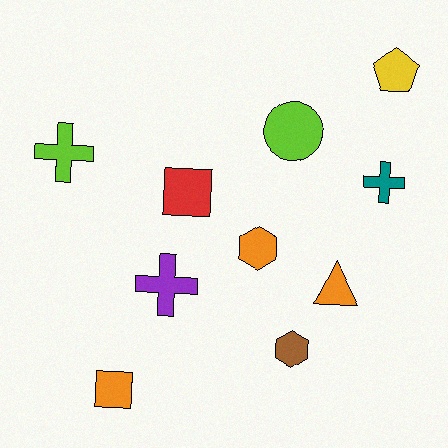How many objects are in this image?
There are 10 objects.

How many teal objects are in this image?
There is 1 teal object.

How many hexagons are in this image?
There are 2 hexagons.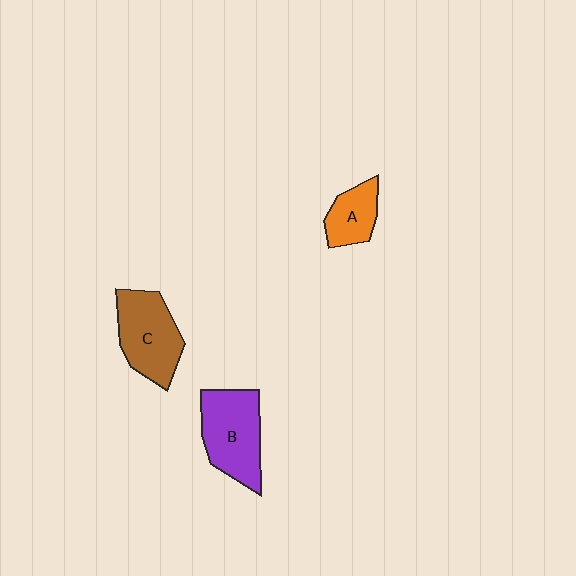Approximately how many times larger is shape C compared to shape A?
Approximately 1.8 times.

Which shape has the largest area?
Shape B (purple).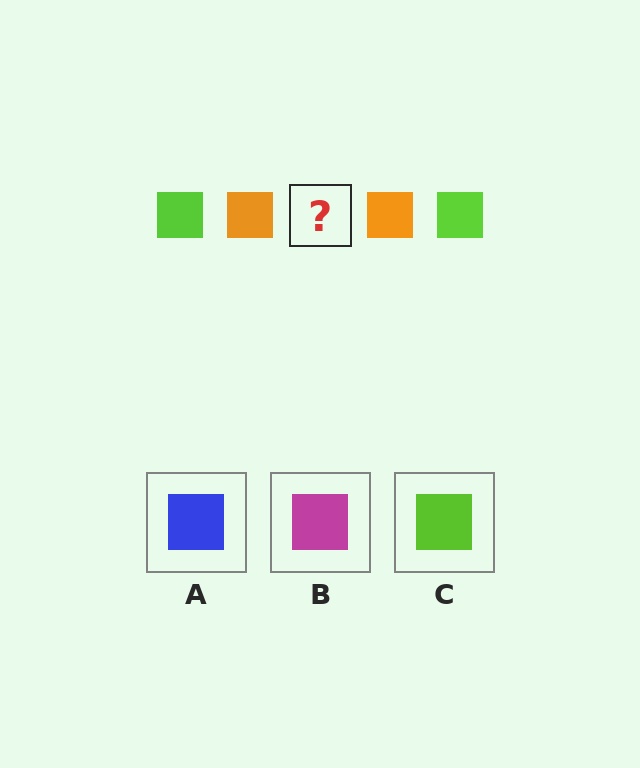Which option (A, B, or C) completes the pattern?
C.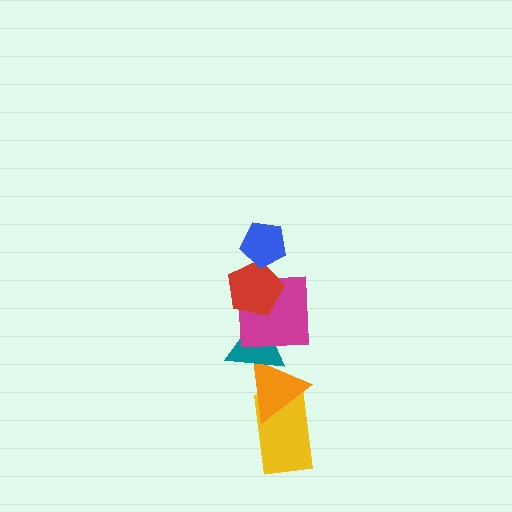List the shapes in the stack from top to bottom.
From top to bottom: the blue pentagon, the red pentagon, the magenta square, the teal triangle, the orange triangle, the yellow rectangle.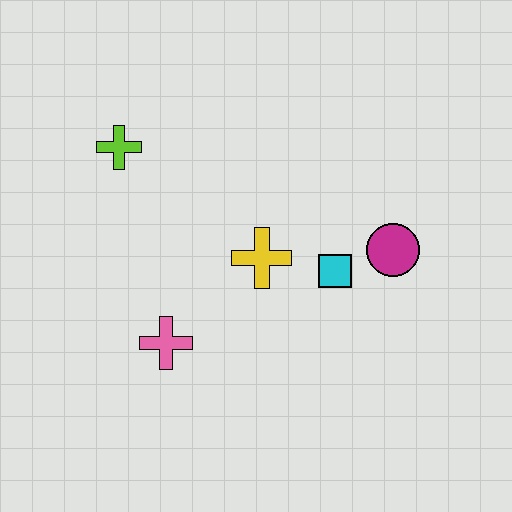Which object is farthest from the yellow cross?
The lime cross is farthest from the yellow cross.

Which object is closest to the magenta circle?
The cyan square is closest to the magenta circle.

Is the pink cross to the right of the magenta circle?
No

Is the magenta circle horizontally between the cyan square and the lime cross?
No